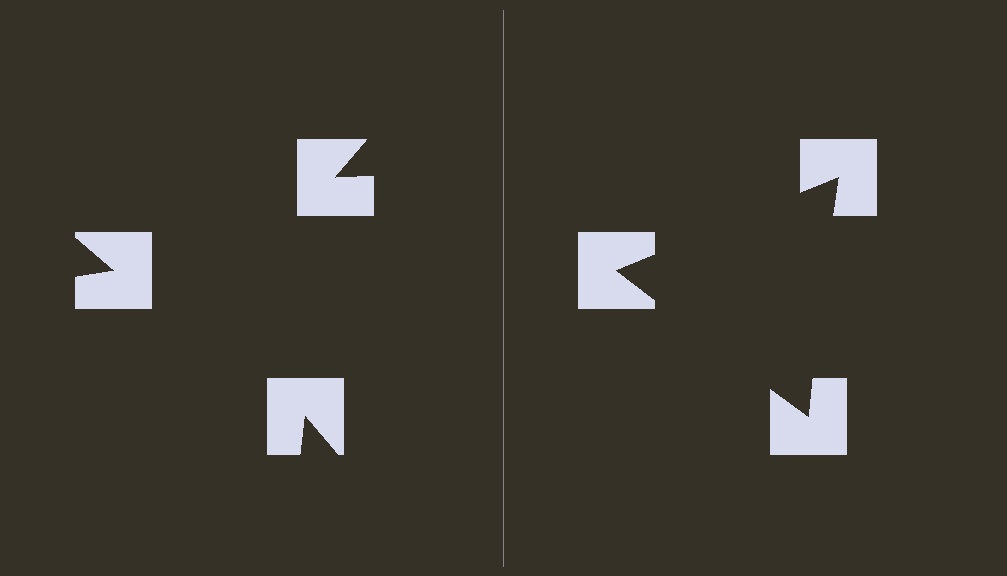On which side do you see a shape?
An illusory triangle appears on the right side. On the left side the wedge cuts are rotated, so no coherent shape forms.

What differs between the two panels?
The notched squares are positioned identically on both sides; only the wedge orientations differ. On the right they align to a triangle; on the left they are misaligned.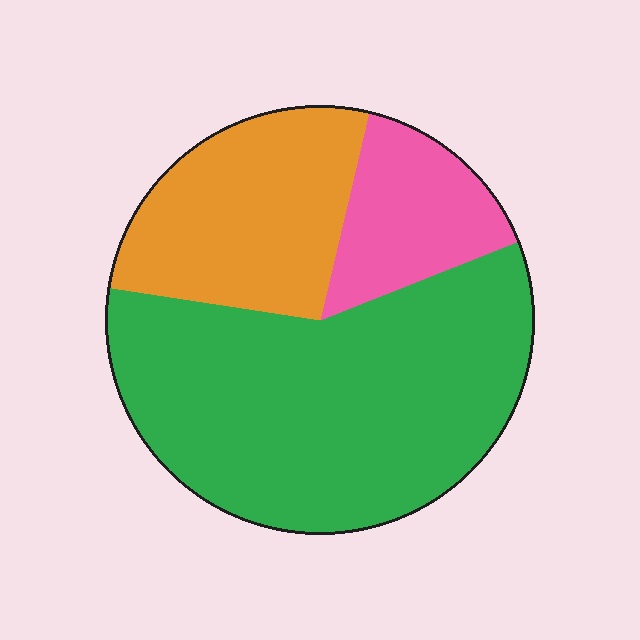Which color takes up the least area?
Pink, at roughly 15%.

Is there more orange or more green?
Green.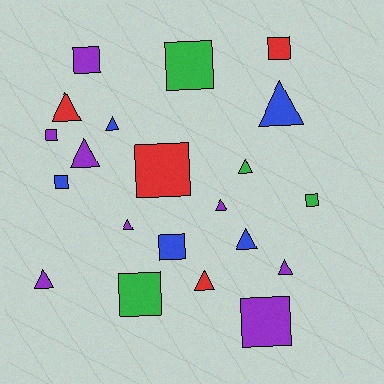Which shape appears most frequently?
Triangle, with 11 objects.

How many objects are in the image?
There are 21 objects.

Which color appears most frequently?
Purple, with 8 objects.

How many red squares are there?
There are 2 red squares.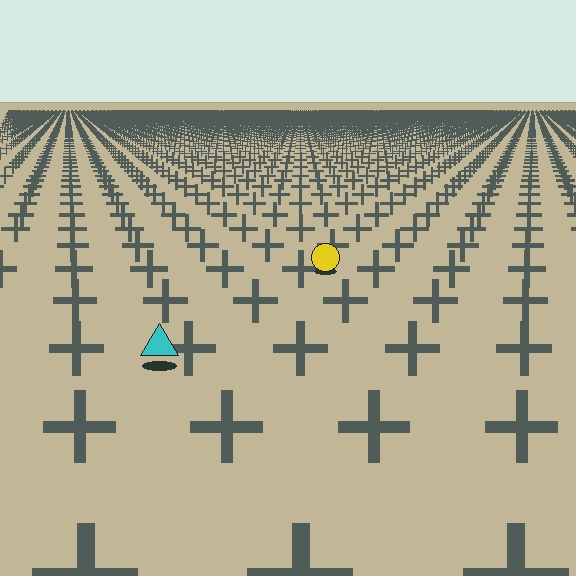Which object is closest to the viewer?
The cyan triangle is closest. The texture marks near it are larger and more spread out.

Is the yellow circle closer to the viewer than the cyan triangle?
No. The cyan triangle is closer — you can tell from the texture gradient: the ground texture is coarser near it.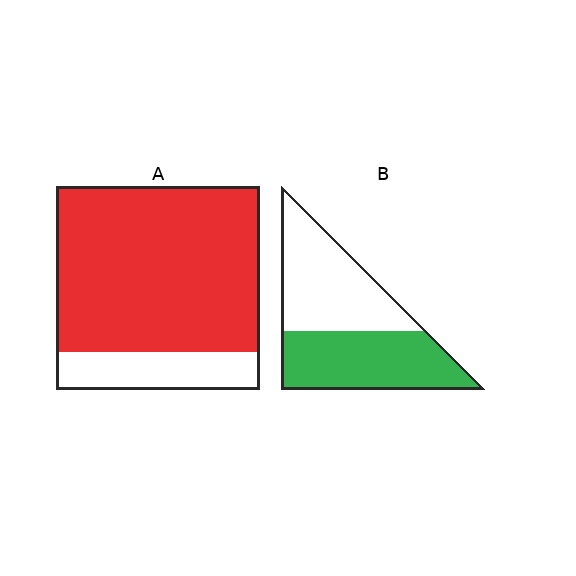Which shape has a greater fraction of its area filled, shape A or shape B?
Shape A.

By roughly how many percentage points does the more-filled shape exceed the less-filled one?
By roughly 30 percentage points (A over B).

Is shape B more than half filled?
Roughly half.